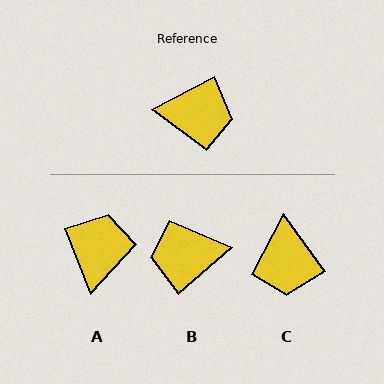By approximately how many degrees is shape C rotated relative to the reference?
Approximately 81 degrees clockwise.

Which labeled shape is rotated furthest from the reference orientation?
B, about 167 degrees away.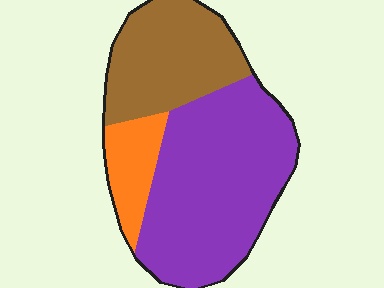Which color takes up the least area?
Orange, at roughly 15%.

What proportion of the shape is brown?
Brown covers around 30% of the shape.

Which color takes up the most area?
Purple, at roughly 55%.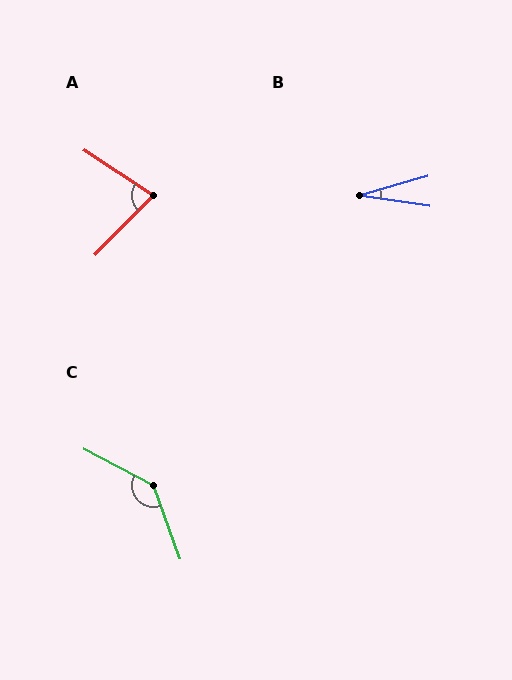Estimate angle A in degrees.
Approximately 79 degrees.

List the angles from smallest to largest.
B (24°), A (79°), C (137°).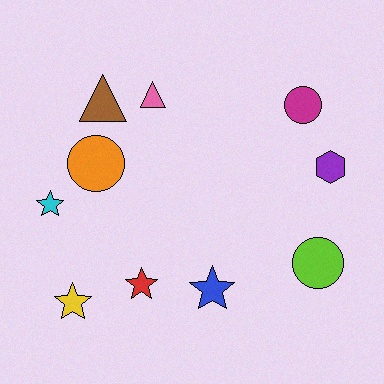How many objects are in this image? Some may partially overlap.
There are 10 objects.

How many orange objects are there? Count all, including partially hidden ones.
There is 1 orange object.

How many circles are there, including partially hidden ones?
There are 3 circles.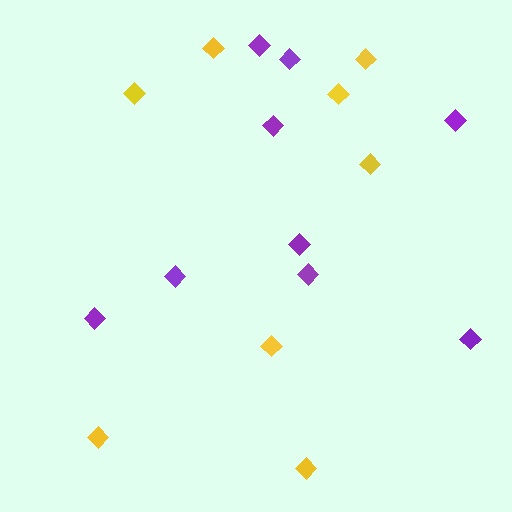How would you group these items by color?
There are 2 groups: one group of yellow diamonds (8) and one group of purple diamonds (9).